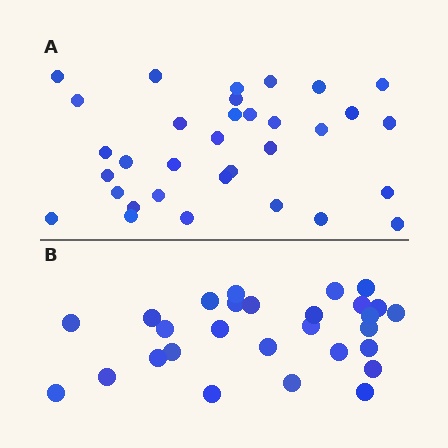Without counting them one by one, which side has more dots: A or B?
Region A (the top region) has more dots.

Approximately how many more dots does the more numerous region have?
Region A has about 5 more dots than region B.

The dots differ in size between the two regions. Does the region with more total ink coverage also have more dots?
No. Region B has more total ink coverage because its dots are larger, but region A actually contains more individual dots. Total area can be misleading — the number of items is what matters here.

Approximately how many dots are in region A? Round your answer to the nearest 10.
About 30 dots. (The exact count is 33, which rounds to 30.)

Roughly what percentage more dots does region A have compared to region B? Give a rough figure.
About 20% more.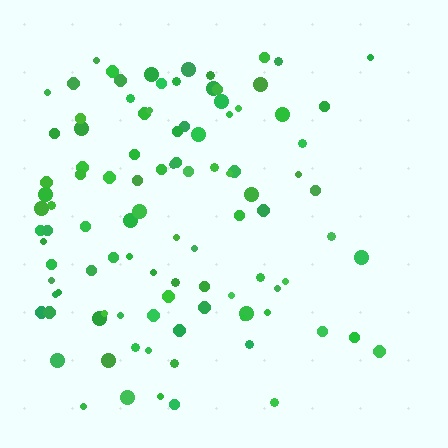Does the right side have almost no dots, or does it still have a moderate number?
Still a moderate number, just noticeably fewer than the left.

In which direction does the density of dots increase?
From right to left, with the left side densest.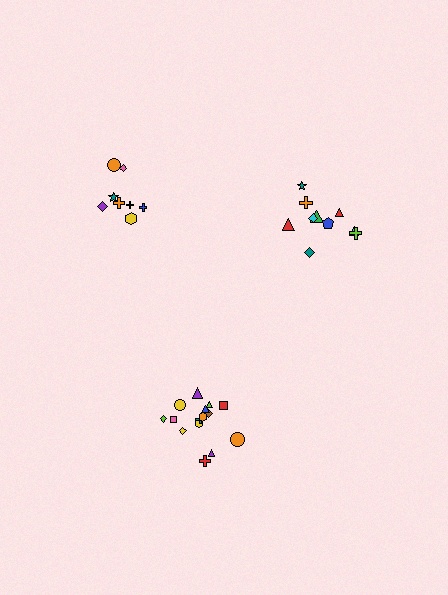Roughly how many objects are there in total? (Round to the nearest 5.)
Roughly 35 objects in total.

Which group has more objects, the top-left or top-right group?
The top-right group.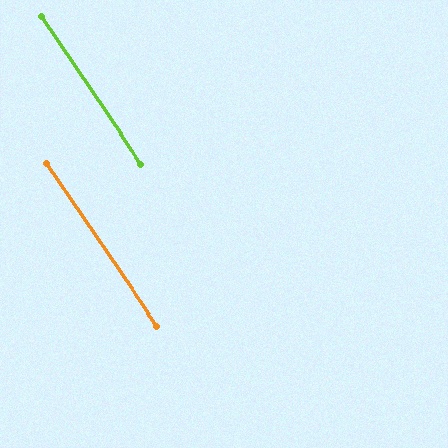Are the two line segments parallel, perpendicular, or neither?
Parallel — their directions differ by only 0.2°.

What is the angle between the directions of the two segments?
Approximately 0 degrees.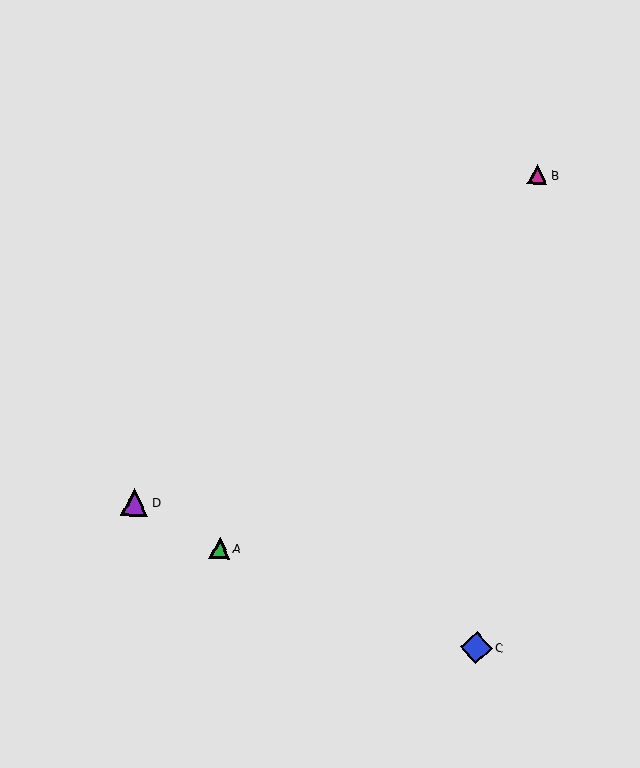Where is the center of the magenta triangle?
The center of the magenta triangle is at (538, 174).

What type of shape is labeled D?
Shape D is a purple triangle.